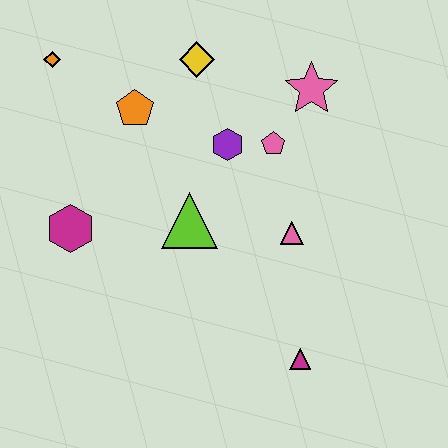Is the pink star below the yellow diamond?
Yes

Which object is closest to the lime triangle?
The purple hexagon is closest to the lime triangle.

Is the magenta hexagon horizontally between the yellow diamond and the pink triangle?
No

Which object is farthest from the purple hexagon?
The magenta triangle is farthest from the purple hexagon.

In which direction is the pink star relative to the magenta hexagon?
The pink star is to the right of the magenta hexagon.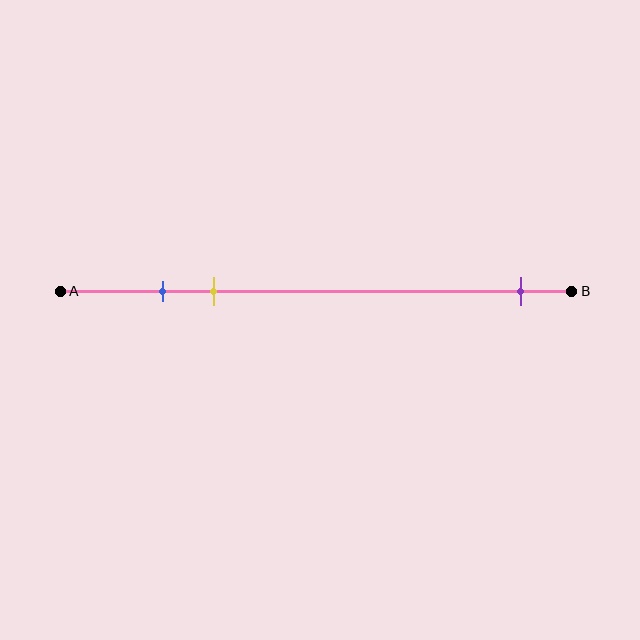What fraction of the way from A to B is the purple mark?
The purple mark is approximately 90% (0.9) of the way from A to B.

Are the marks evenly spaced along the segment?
No, the marks are not evenly spaced.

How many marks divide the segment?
There are 3 marks dividing the segment.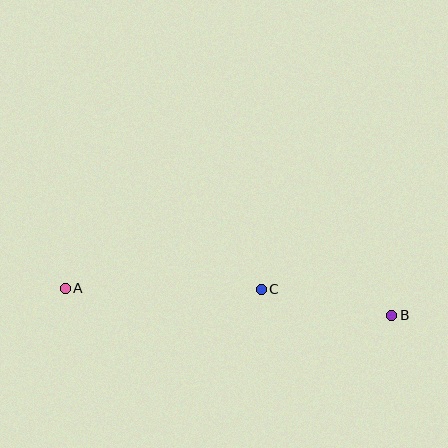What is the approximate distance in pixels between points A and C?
The distance between A and C is approximately 196 pixels.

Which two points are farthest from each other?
Points A and B are farthest from each other.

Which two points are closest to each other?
Points B and C are closest to each other.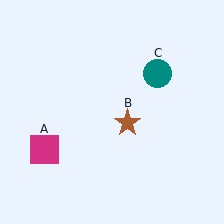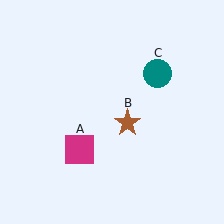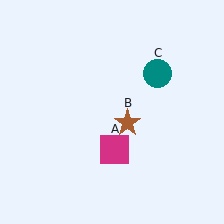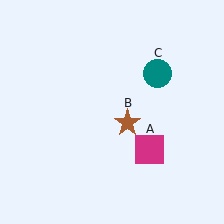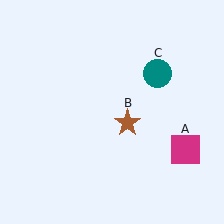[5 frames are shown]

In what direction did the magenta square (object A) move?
The magenta square (object A) moved right.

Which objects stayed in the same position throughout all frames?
Brown star (object B) and teal circle (object C) remained stationary.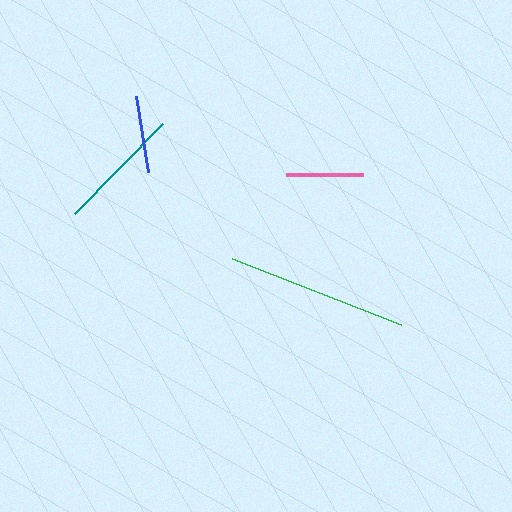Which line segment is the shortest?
The pink line is the shortest at approximately 77 pixels.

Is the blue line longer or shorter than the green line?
The green line is longer than the blue line.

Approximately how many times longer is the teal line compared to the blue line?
The teal line is approximately 1.6 times the length of the blue line.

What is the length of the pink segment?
The pink segment is approximately 77 pixels long.